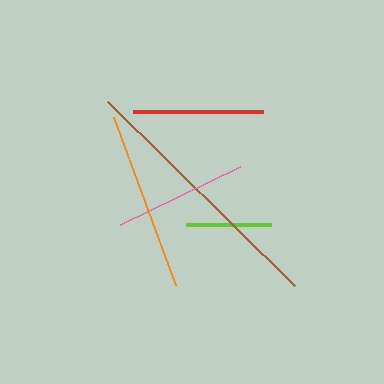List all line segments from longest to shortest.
From longest to shortest: brown, orange, pink, red, lime.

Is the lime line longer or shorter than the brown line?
The brown line is longer than the lime line.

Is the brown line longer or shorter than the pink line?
The brown line is longer than the pink line.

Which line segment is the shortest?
The lime line is the shortest at approximately 85 pixels.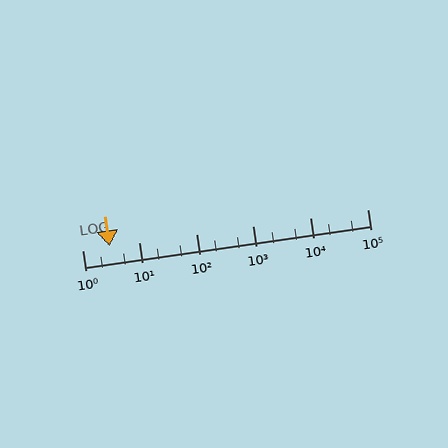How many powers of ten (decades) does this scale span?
The scale spans 5 decades, from 1 to 100000.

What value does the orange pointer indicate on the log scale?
The pointer indicates approximately 3.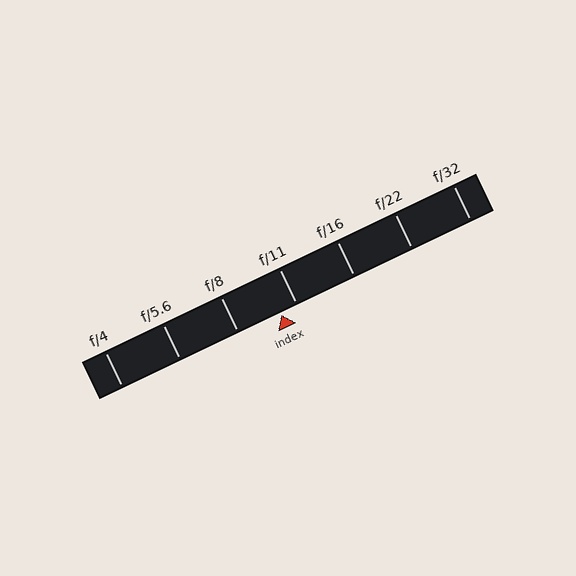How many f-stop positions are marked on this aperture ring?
There are 7 f-stop positions marked.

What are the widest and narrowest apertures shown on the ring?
The widest aperture shown is f/4 and the narrowest is f/32.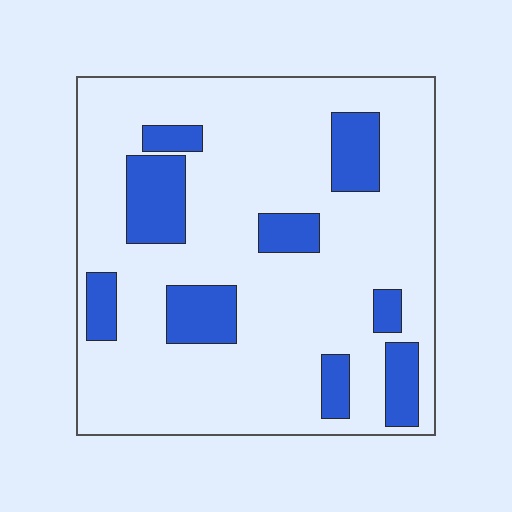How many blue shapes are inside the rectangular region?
9.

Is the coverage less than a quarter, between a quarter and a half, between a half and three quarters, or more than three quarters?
Less than a quarter.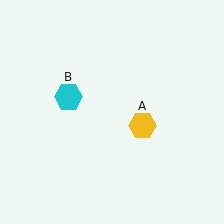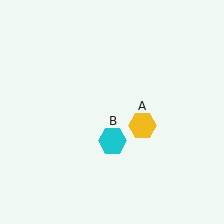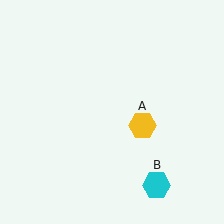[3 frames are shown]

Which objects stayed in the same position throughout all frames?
Yellow hexagon (object A) remained stationary.